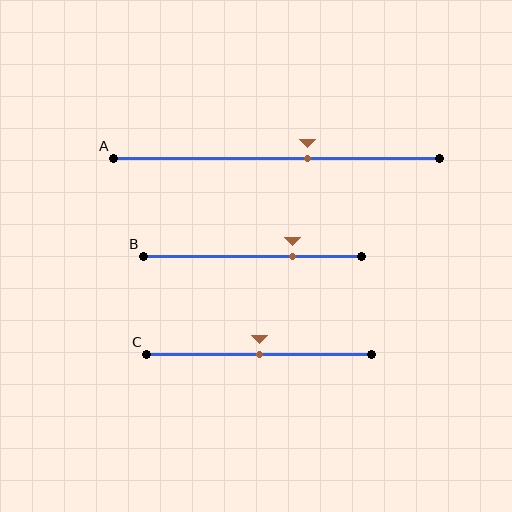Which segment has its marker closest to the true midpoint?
Segment C has its marker closest to the true midpoint.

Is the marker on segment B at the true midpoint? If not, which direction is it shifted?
No, the marker on segment B is shifted to the right by about 18% of the segment length.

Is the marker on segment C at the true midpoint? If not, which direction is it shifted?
Yes, the marker on segment C is at the true midpoint.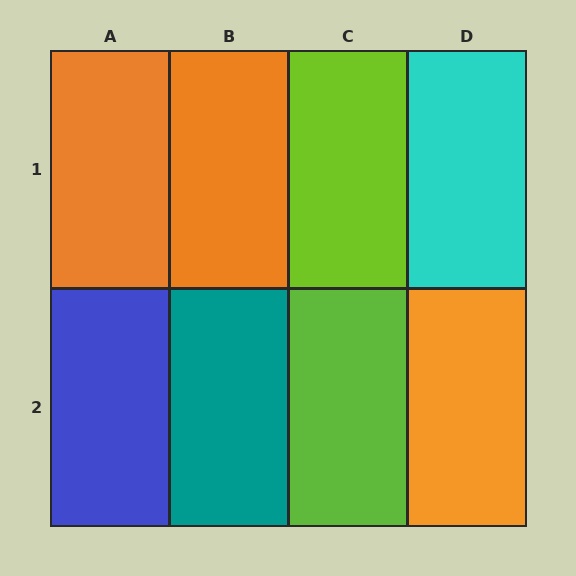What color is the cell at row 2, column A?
Blue.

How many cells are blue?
1 cell is blue.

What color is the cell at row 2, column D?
Orange.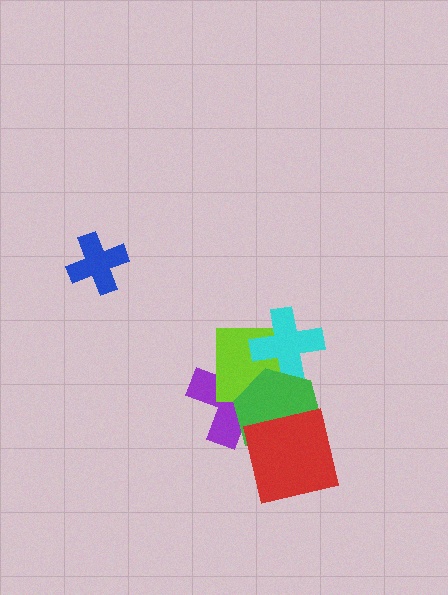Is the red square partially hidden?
No, no other shape covers it.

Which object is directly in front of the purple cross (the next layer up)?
The lime square is directly in front of the purple cross.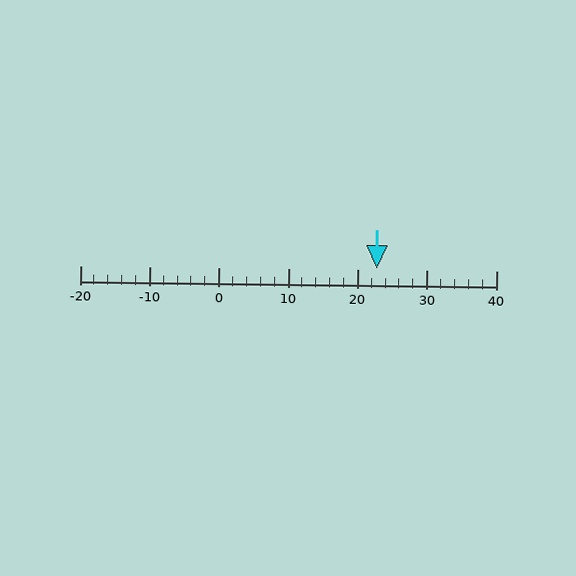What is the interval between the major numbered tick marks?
The major tick marks are spaced 10 units apart.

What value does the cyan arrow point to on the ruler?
The cyan arrow points to approximately 23.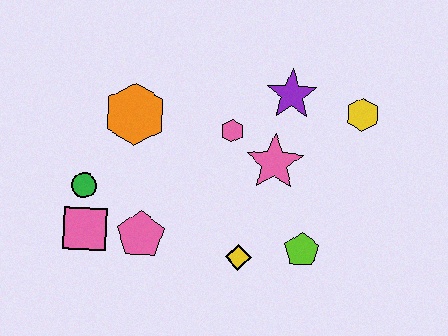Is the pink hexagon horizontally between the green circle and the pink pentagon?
No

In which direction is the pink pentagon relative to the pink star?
The pink pentagon is to the left of the pink star.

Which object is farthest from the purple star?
The pink square is farthest from the purple star.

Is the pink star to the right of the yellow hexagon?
No